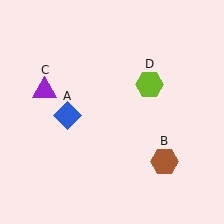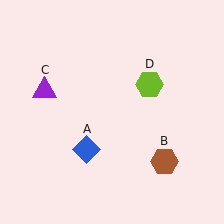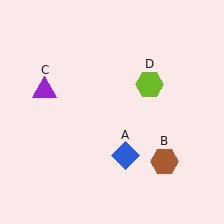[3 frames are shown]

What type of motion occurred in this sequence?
The blue diamond (object A) rotated counterclockwise around the center of the scene.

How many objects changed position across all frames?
1 object changed position: blue diamond (object A).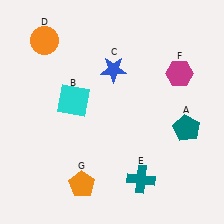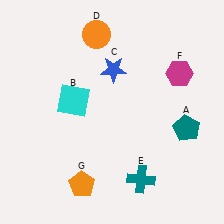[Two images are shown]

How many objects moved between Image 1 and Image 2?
1 object moved between the two images.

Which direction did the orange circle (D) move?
The orange circle (D) moved right.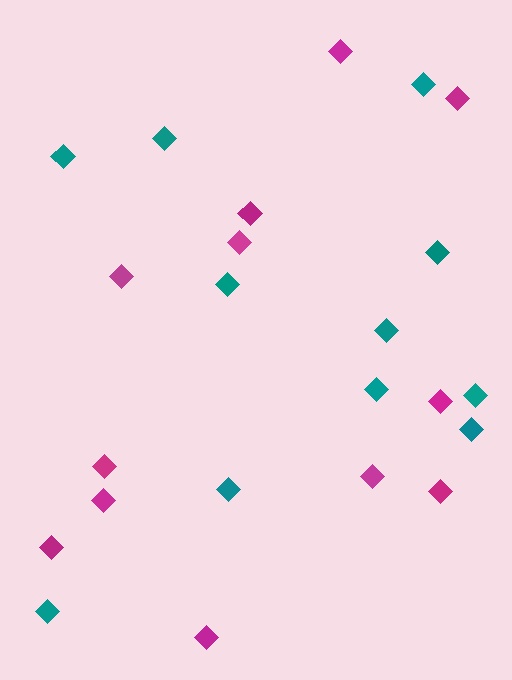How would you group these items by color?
There are 2 groups: one group of magenta diamonds (12) and one group of teal diamonds (11).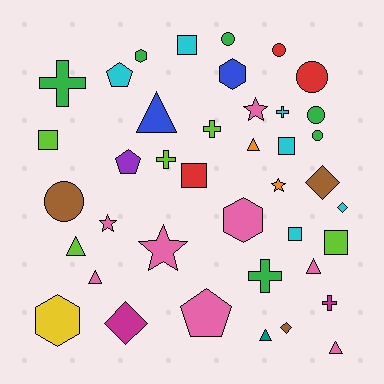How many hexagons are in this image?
There are 4 hexagons.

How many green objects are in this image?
There are 6 green objects.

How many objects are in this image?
There are 40 objects.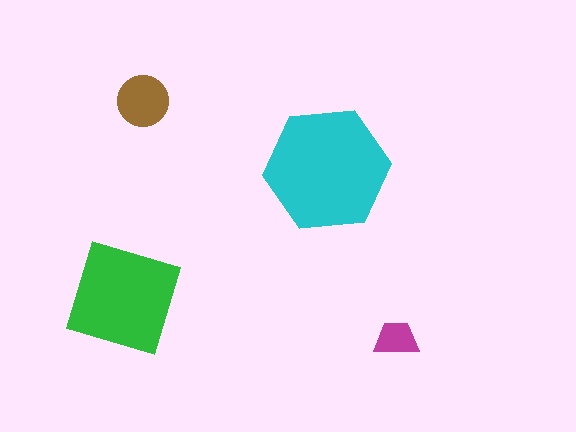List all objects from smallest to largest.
The magenta trapezoid, the brown circle, the green diamond, the cyan hexagon.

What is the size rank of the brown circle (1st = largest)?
3rd.